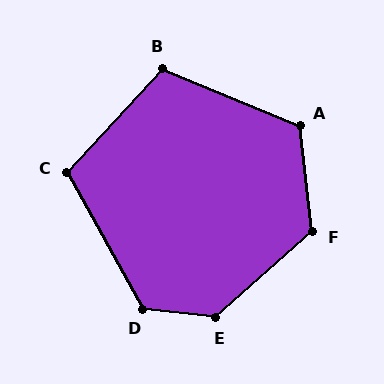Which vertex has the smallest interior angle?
C, at approximately 108 degrees.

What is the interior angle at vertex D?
Approximately 125 degrees (obtuse).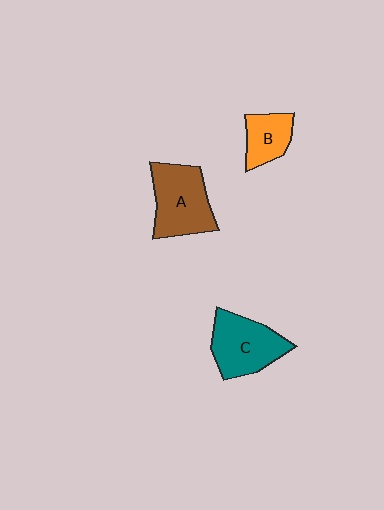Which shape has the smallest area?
Shape B (orange).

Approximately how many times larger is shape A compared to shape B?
Approximately 1.8 times.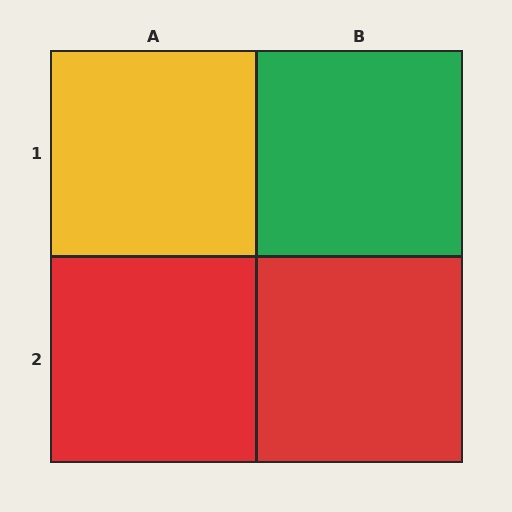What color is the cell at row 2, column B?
Red.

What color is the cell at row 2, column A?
Red.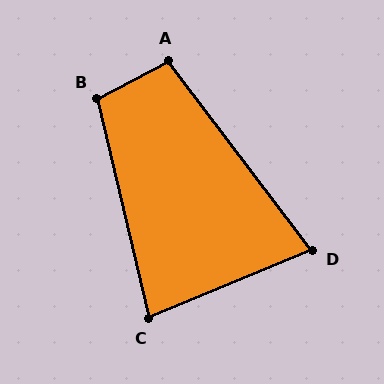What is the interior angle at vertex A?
Approximately 99 degrees (obtuse).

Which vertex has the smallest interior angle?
D, at approximately 75 degrees.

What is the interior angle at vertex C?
Approximately 81 degrees (acute).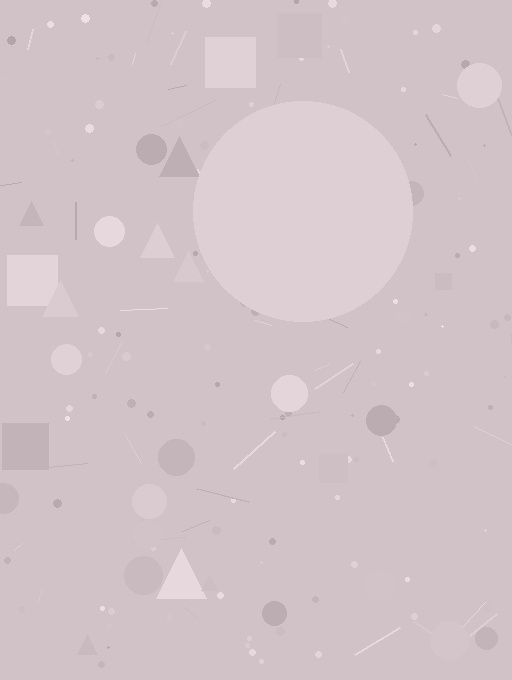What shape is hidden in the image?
A circle is hidden in the image.